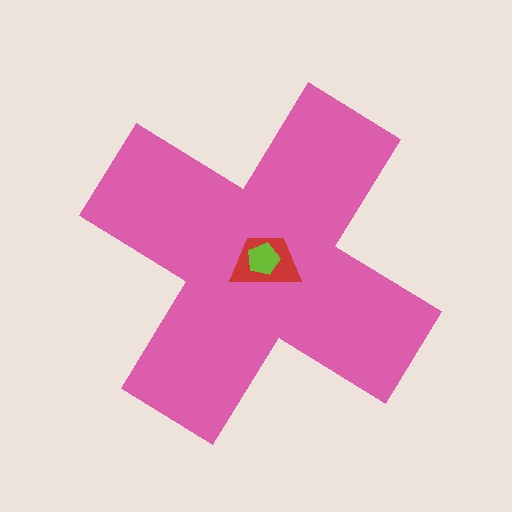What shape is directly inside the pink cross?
The red trapezoid.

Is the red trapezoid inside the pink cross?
Yes.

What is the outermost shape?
The pink cross.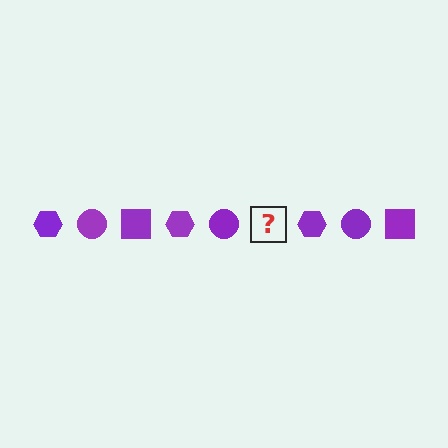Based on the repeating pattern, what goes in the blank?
The blank should be a purple square.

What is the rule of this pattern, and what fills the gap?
The rule is that the pattern cycles through hexagon, circle, square shapes in purple. The gap should be filled with a purple square.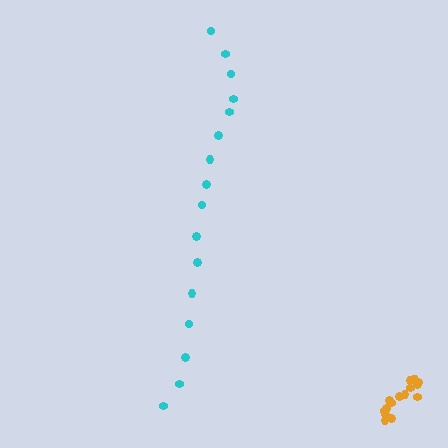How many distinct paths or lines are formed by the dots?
There are 2 distinct paths.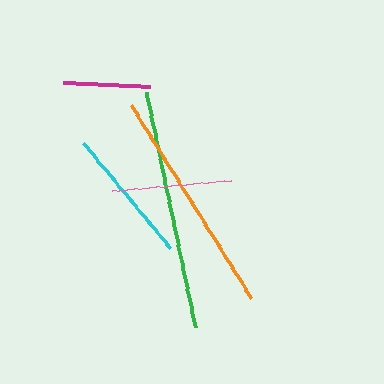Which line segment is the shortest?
The magenta line is the shortest at approximately 87 pixels.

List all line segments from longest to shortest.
From longest to shortest: green, orange, cyan, pink, magenta.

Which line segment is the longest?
The green line is the longest at approximately 241 pixels.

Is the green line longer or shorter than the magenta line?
The green line is longer than the magenta line.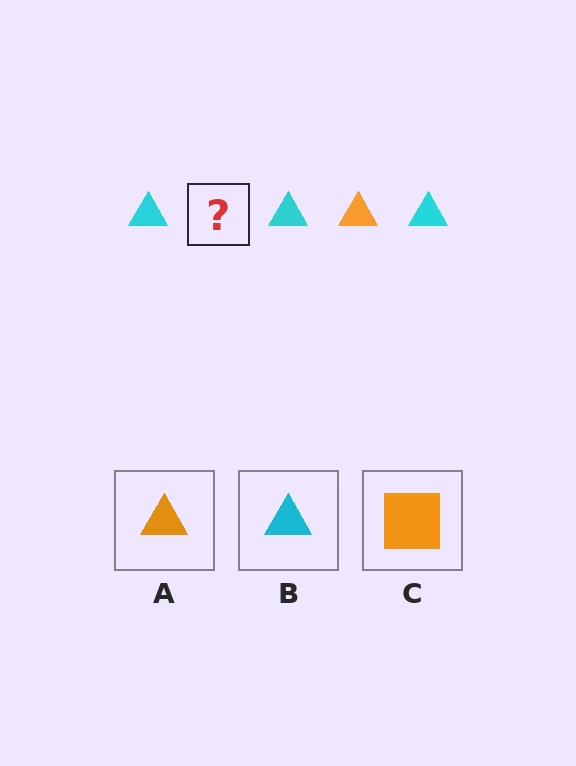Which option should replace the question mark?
Option A.